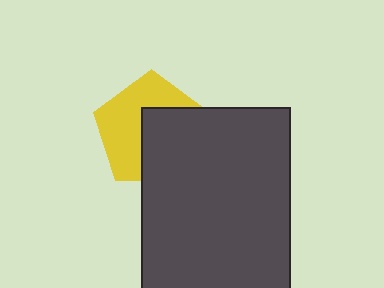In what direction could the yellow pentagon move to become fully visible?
The yellow pentagon could move toward the upper-left. That would shift it out from behind the dark gray rectangle entirely.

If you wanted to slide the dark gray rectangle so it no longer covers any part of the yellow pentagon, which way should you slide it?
Slide it toward the lower-right — that is the most direct way to separate the two shapes.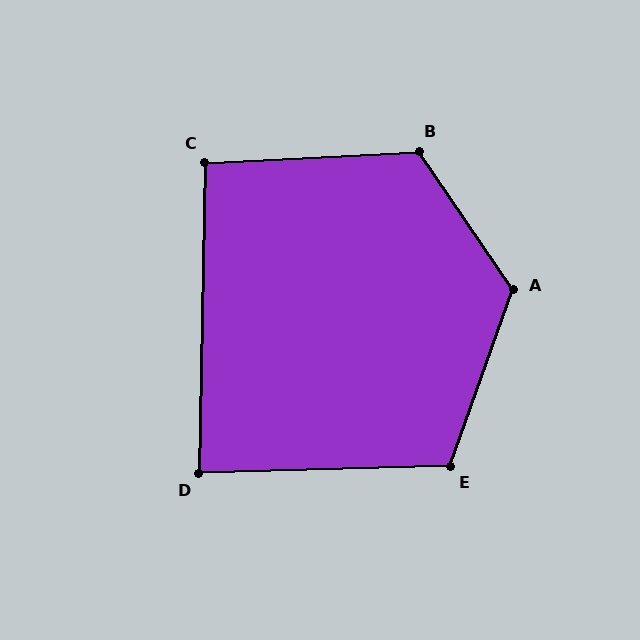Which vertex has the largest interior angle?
A, at approximately 126 degrees.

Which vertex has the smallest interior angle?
D, at approximately 87 degrees.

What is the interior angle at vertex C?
Approximately 94 degrees (approximately right).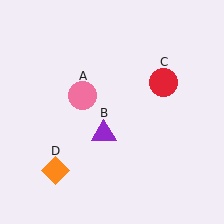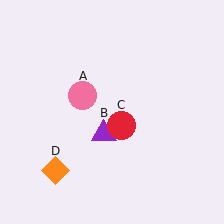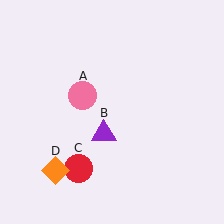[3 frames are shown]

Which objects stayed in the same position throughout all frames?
Pink circle (object A) and purple triangle (object B) and orange diamond (object D) remained stationary.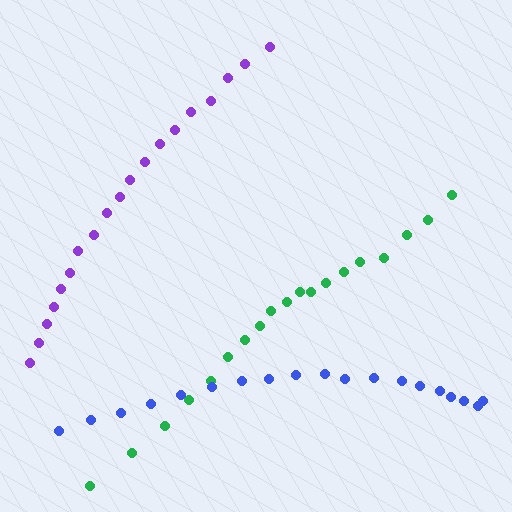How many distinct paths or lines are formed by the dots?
There are 3 distinct paths.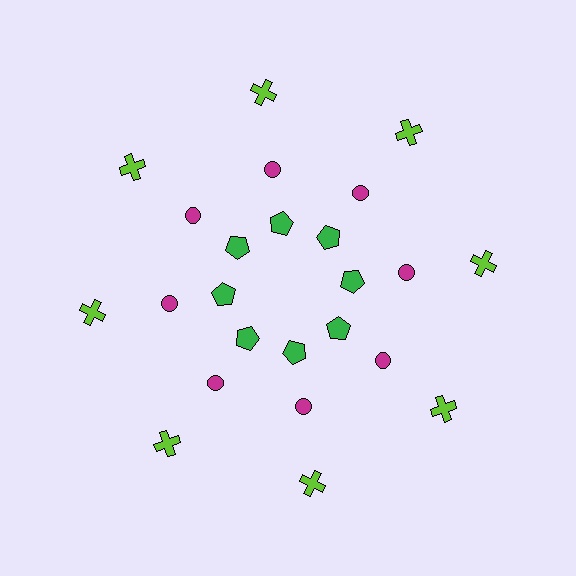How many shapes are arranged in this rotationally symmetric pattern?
There are 24 shapes, arranged in 8 groups of 3.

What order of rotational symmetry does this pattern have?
This pattern has 8-fold rotational symmetry.